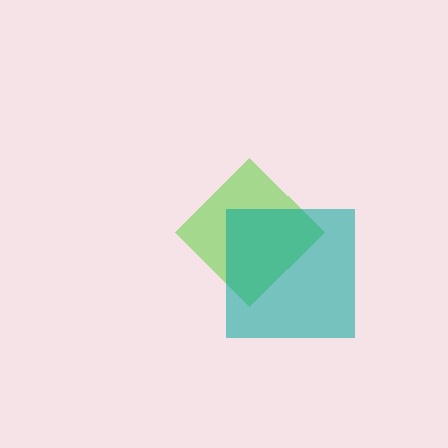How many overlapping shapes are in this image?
There are 2 overlapping shapes in the image.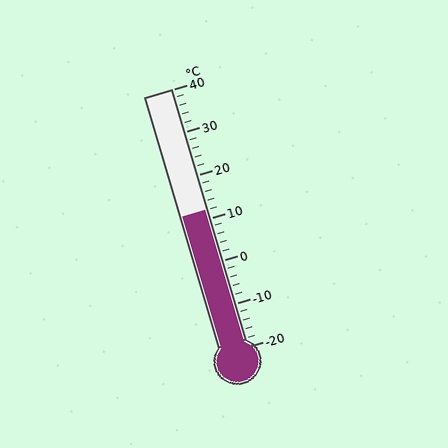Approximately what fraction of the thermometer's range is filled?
The thermometer is filled to approximately 55% of its range.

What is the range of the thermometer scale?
The thermometer scale ranges from -20°C to 40°C.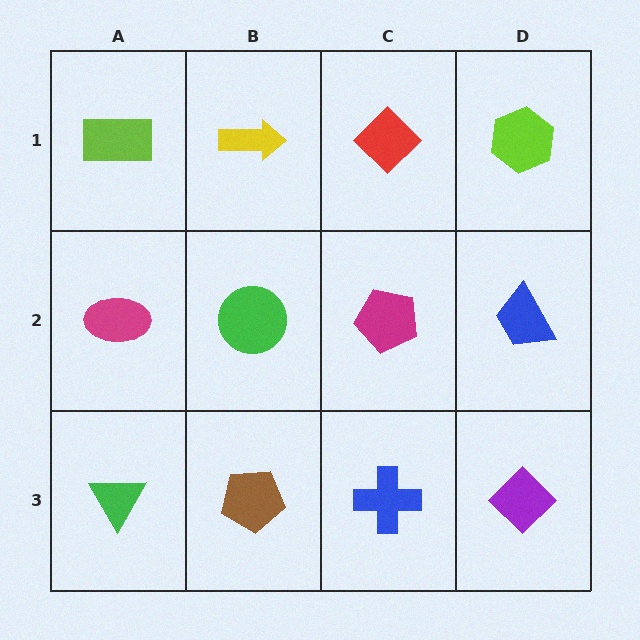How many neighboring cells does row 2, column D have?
3.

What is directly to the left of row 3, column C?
A brown pentagon.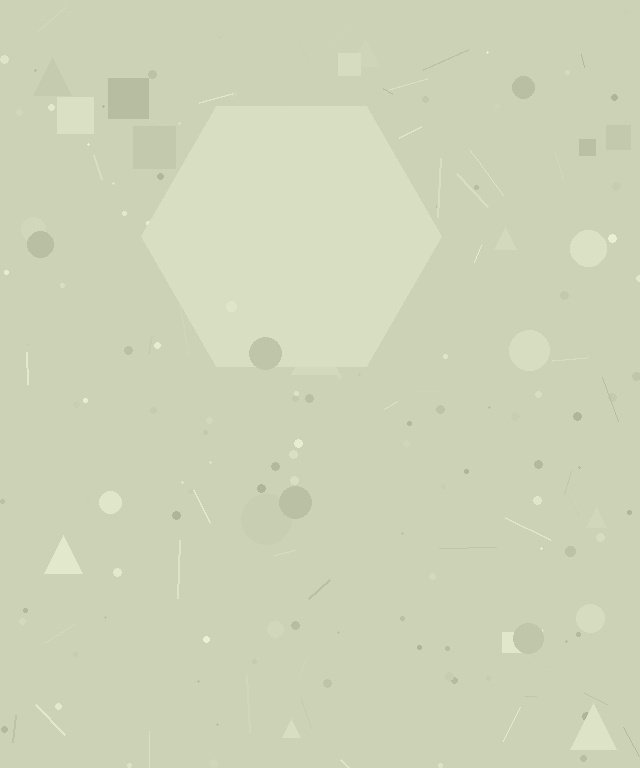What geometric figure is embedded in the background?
A hexagon is embedded in the background.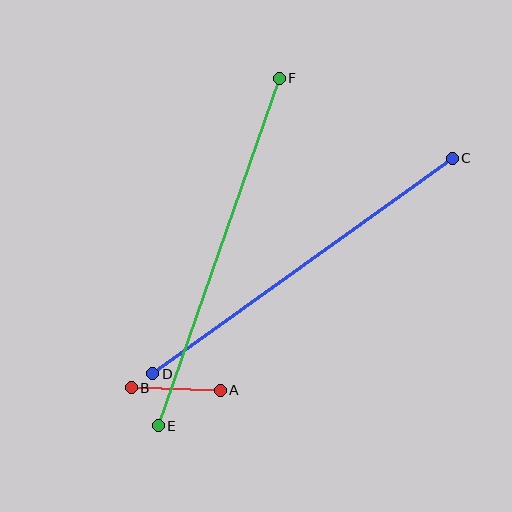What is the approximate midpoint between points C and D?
The midpoint is at approximately (303, 266) pixels.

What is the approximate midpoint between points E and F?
The midpoint is at approximately (219, 252) pixels.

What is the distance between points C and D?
The distance is approximately 369 pixels.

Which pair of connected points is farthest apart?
Points C and D are farthest apart.